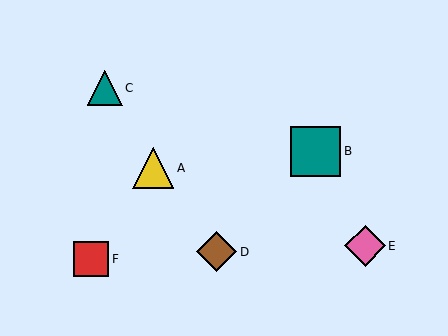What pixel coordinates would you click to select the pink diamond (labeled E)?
Click at (365, 246) to select the pink diamond E.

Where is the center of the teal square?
The center of the teal square is at (316, 151).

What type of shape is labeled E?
Shape E is a pink diamond.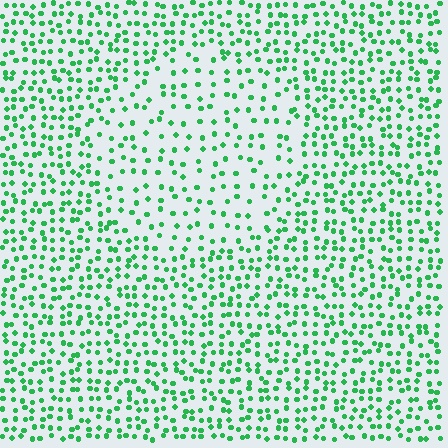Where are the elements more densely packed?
The elements are more densely packed outside the circle boundary.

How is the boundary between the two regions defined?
The boundary is defined by a change in element density (approximately 1.9x ratio). All elements are the same color, size, and shape.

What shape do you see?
I see a circle.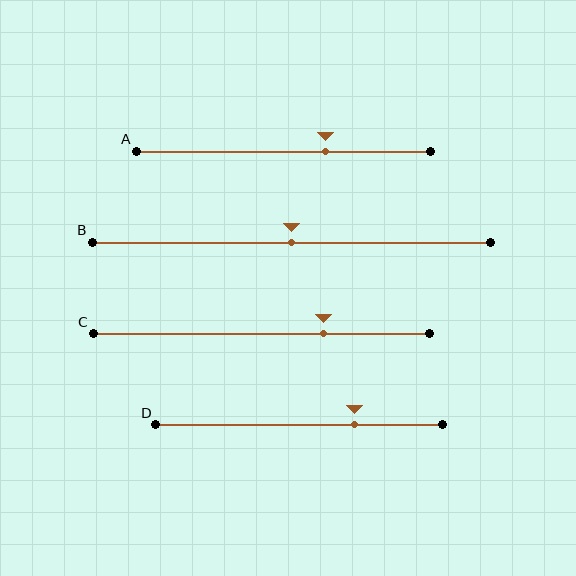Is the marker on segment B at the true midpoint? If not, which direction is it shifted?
Yes, the marker on segment B is at the true midpoint.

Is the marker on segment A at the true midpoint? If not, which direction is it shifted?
No, the marker on segment A is shifted to the right by about 15% of the segment length.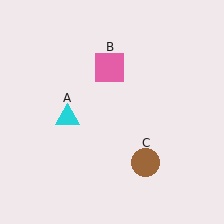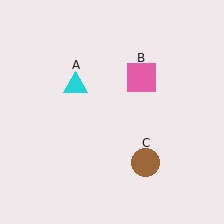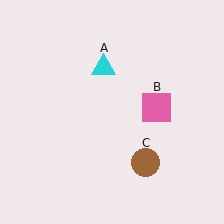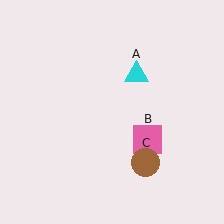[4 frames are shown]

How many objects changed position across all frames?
2 objects changed position: cyan triangle (object A), pink square (object B).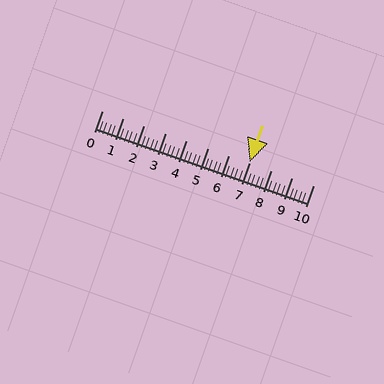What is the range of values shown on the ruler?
The ruler shows values from 0 to 10.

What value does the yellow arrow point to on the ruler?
The yellow arrow points to approximately 7.0.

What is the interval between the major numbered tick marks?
The major tick marks are spaced 1 units apart.